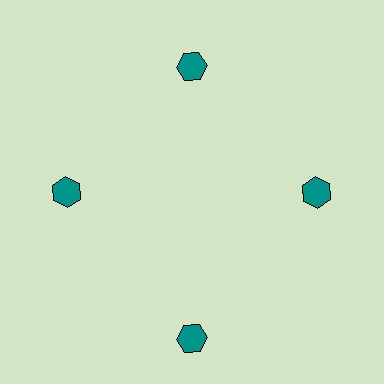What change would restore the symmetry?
The symmetry would be restored by moving it inward, back onto the ring so that all 4 hexagons sit at equal angles and equal distance from the center.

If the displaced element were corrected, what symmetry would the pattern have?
It would have 4-fold rotational symmetry — the pattern would map onto itself every 90 degrees.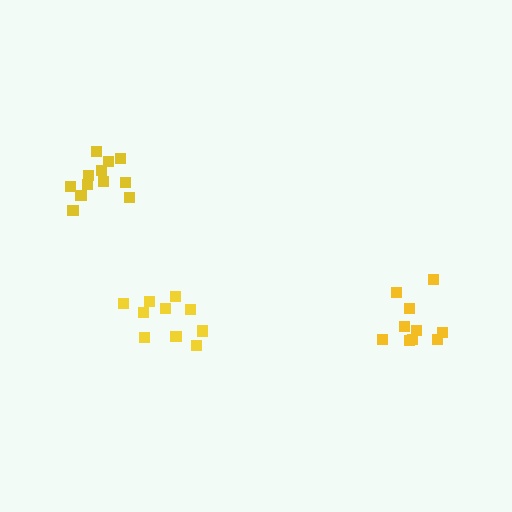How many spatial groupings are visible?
There are 3 spatial groupings.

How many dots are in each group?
Group 1: 12 dots, Group 2: 10 dots, Group 3: 10 dots (32 total).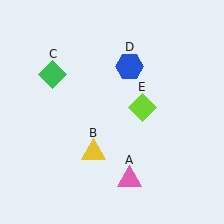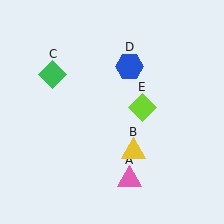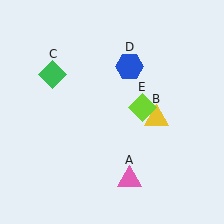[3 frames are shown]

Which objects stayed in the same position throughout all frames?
Pink triangle (object A) and green diamond (object C) and blue hexagon (object D) and lime diamond (object E) remained stationary.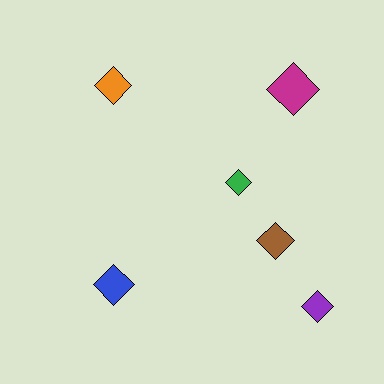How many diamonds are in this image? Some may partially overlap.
There are 6 diamonds.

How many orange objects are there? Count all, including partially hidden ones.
There is 1 orange object.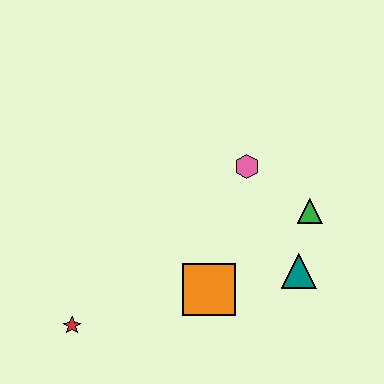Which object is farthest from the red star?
The green triangle is farthest from the red star.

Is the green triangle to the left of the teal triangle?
No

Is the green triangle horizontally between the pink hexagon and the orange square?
No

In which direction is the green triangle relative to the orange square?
The green triangle is to the right of the orange square.